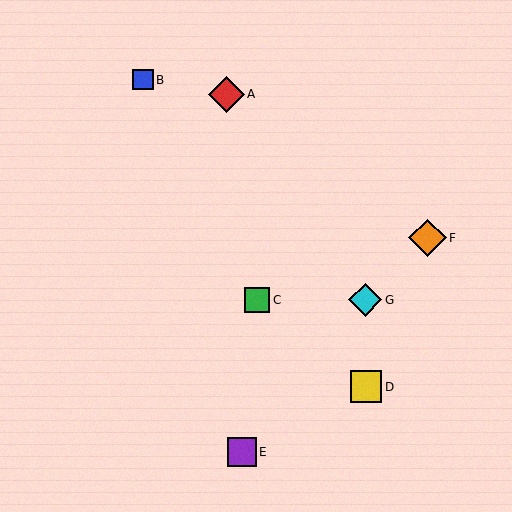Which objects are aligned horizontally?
Objects C, G are aligned horizontally.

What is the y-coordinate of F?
Object F is at y≈238.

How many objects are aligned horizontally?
2 objects (C, G) are aligned horizontally.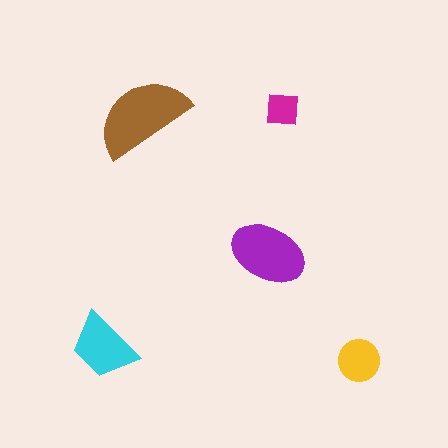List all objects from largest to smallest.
The brown semicircle, the purple ellipse, the cyan trapezoid, the yellow circle, the magenta square.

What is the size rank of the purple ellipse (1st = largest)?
2nd.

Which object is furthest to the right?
The yellow circle is rightmost.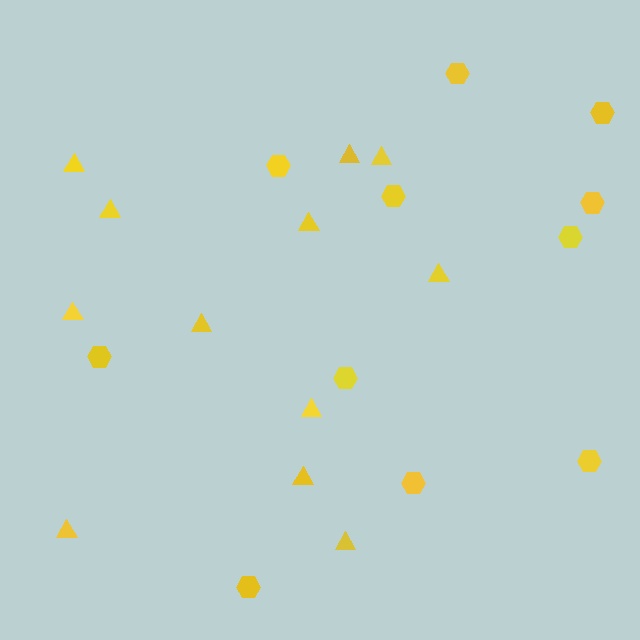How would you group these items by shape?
There are 2 groups: one group of hexagons (11) and one group of triangles (12).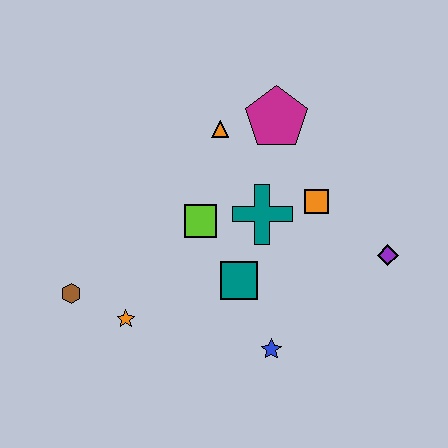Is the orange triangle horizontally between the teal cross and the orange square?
No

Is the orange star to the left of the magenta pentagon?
Yes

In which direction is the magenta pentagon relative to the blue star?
The magenta pentagon is above the blue star.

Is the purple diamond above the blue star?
Yes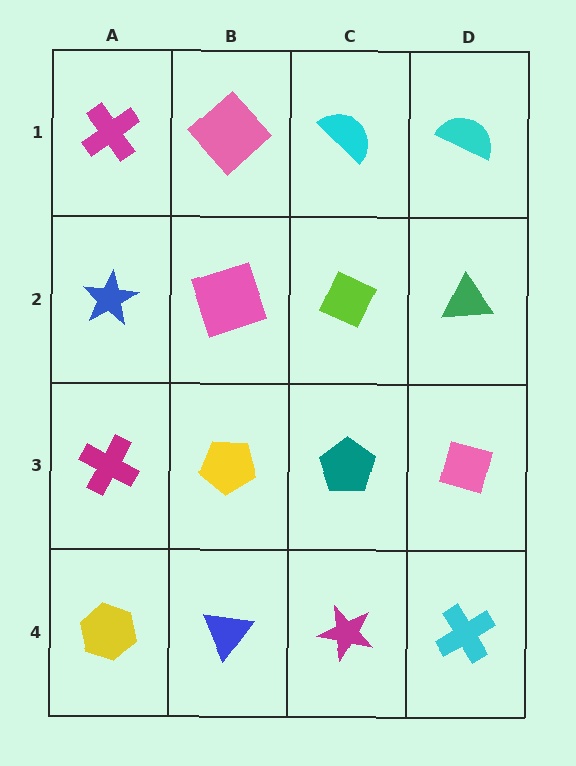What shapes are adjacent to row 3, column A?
A blue star (row 2, column A), a yellow hexagon (row 4, column A), a yellow pentagon (row 3, column B).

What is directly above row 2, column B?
A pink diamond.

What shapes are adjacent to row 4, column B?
A yellow pentagon (row 3, column B), a yellow hexagon (row 4, column A), a magenta star (row 4, column C).